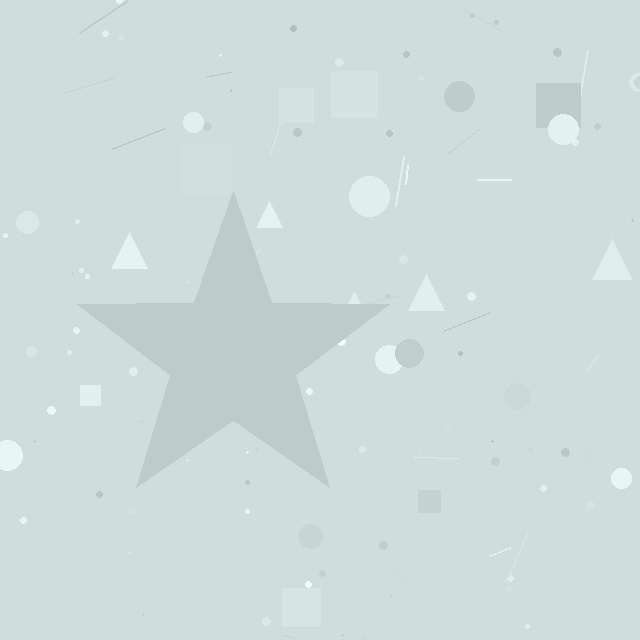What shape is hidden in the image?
A star is hidden in the image.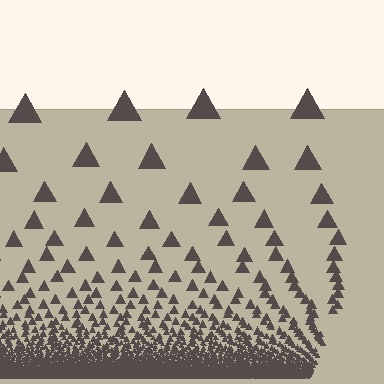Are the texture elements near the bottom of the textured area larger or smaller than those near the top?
Smaller. The gradient is inverted — elements near the bottom are smaller and denser.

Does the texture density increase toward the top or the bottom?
Density increases toward the bottom.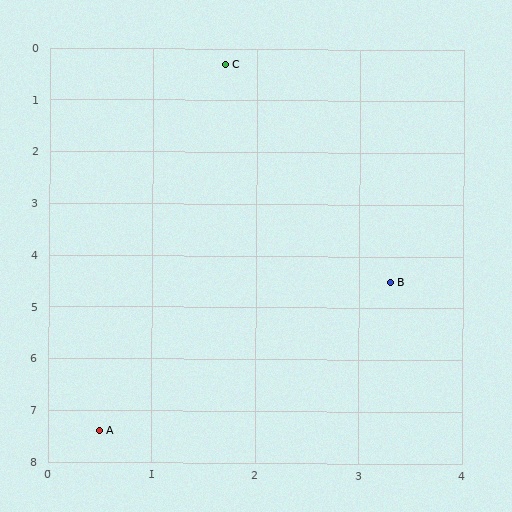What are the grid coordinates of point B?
Point B is at approximately (3.3, 4.5).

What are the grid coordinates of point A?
Point A is at approximately (0.5, 7.4).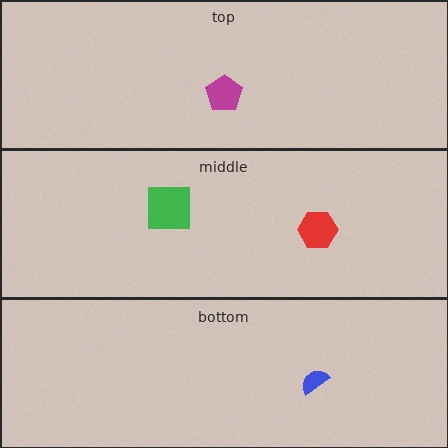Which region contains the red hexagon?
The middle region.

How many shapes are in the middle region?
2.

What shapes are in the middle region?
The red hexagon, the green square.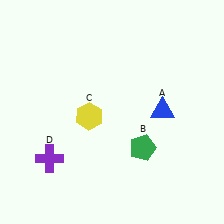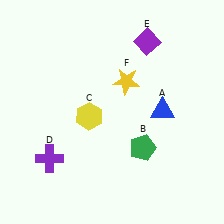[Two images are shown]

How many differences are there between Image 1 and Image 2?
There are 2 differences between the two images.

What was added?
A purple diamond (E), a yellow star (F) were added in Image 2.